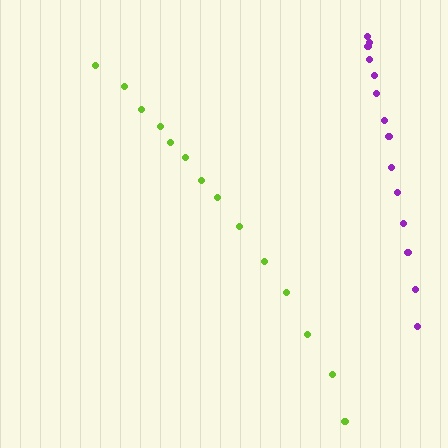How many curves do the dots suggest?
There are 2 distinct paths.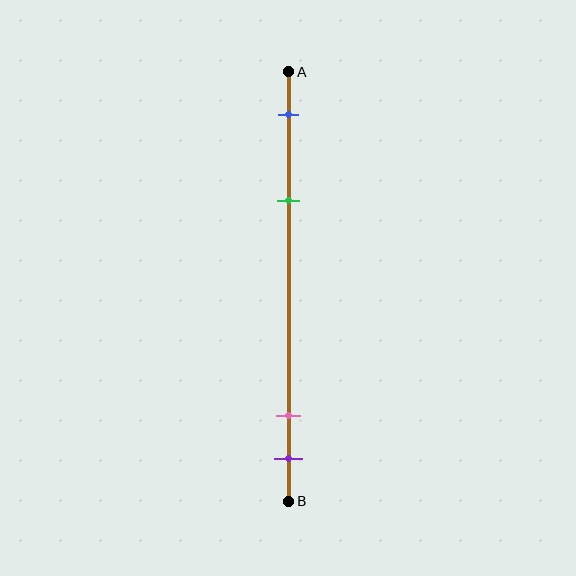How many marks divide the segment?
There are 4 marks dividing the segment.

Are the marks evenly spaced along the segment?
No, the marks are not evenly spaced.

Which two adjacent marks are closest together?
The pink and purple marks are the closest adjacent pair.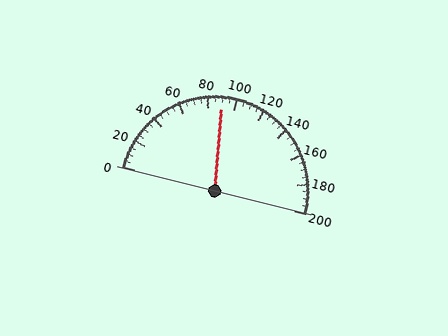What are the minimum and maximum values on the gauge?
The gauge ranges from 0 to 200.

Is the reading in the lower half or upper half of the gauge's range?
The reading is in the lower half of the range (0 to 200).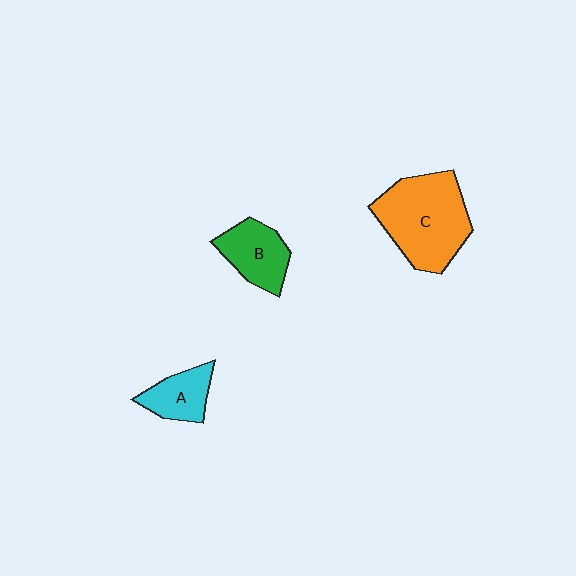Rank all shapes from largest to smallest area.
From largest to smallest: C (orange), B (green), A (cyan).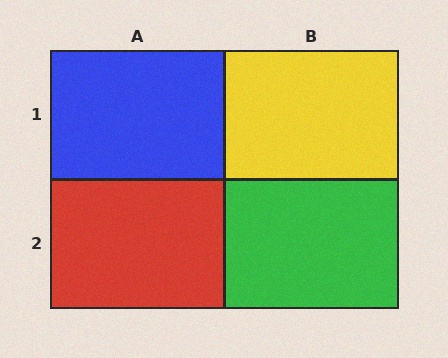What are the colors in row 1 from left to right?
Blue, yellow.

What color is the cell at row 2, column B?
Green.